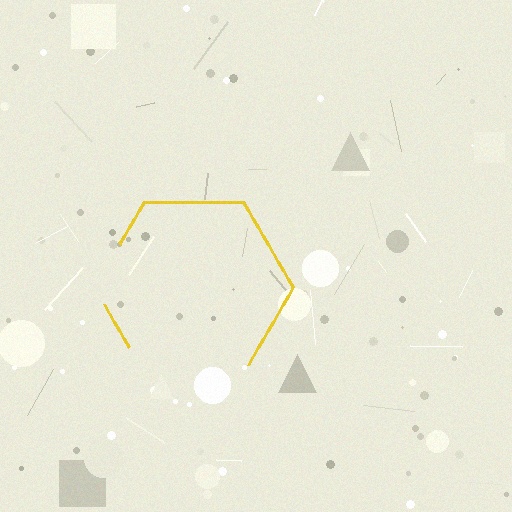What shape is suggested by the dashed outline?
The dashed outline suggests a hexagon.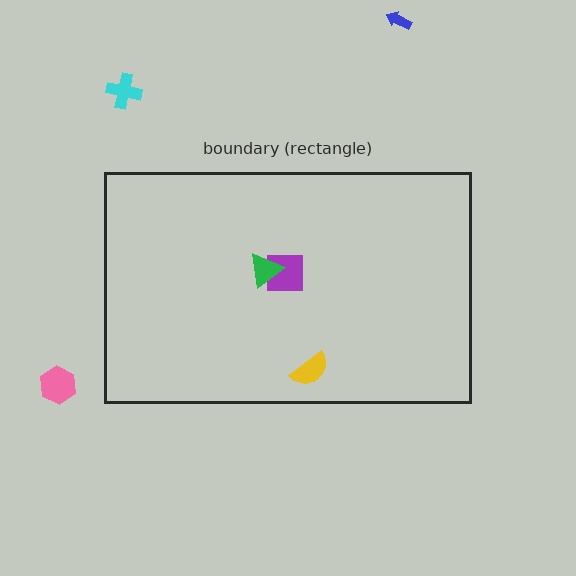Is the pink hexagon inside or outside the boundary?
Outside.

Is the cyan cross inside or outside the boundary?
Outside.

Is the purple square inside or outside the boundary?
Inside.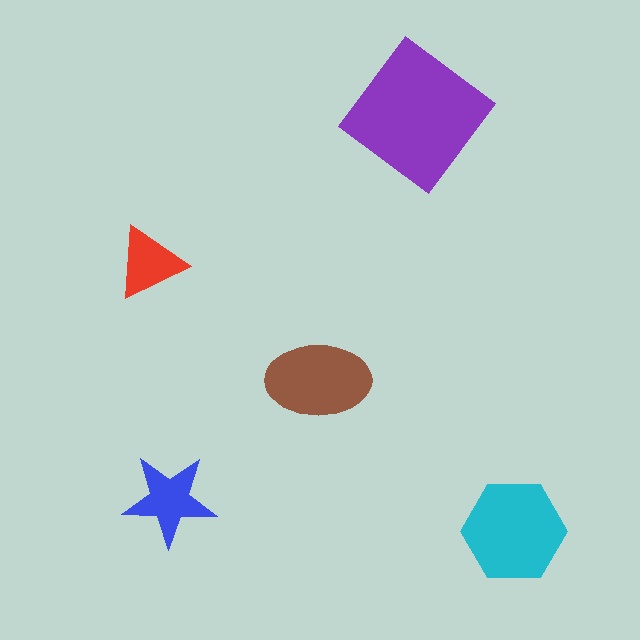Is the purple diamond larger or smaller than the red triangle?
Larger.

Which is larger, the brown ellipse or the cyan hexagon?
The cyan hexagon.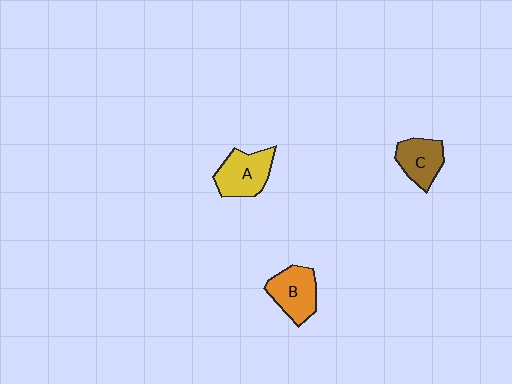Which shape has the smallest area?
Shape C (brown).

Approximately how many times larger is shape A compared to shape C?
Approximately 1.2 times.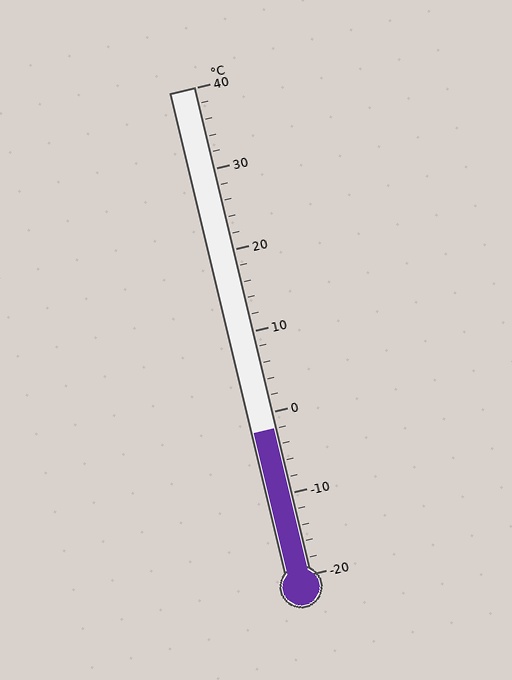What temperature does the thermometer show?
The thermometer shows approximately -2°C.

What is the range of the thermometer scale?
The thermometer scale ranges from -20°C to 40°C.